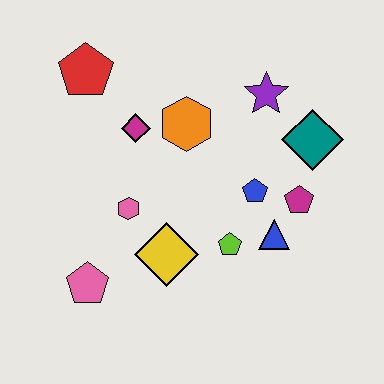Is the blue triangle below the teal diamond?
Yes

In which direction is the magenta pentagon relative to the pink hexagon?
The magenta pentagon is to the right of the pink hexagon.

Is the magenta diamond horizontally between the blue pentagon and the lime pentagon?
No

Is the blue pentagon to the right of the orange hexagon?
Yes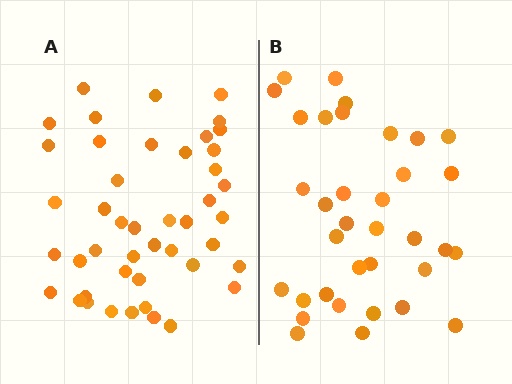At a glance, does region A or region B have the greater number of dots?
Region A (the left region) has more dots.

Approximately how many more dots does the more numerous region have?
Region A has roughly 10 or so more dots than region B.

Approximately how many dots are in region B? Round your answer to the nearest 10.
About 40 dots. (The exact count is 35, which rounds to 40.)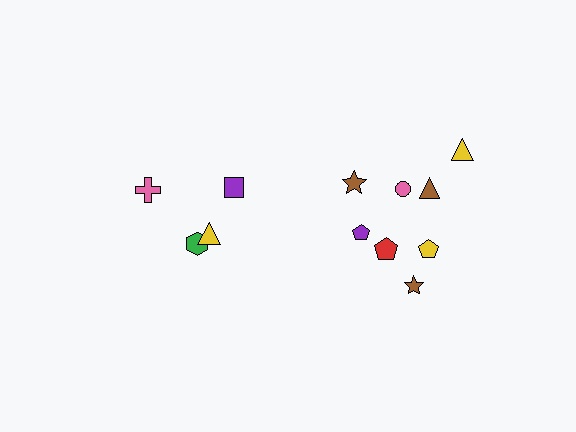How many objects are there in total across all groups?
There are 12 objects.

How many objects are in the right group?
There are 8 objects.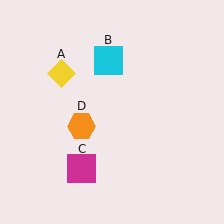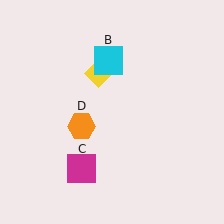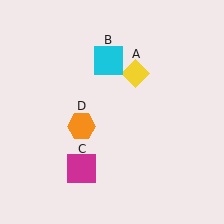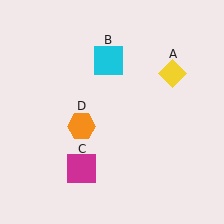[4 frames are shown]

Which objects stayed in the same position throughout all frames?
Cyan square (object B) and magenta square (object C) and orange hexagon (object D) remained stationary.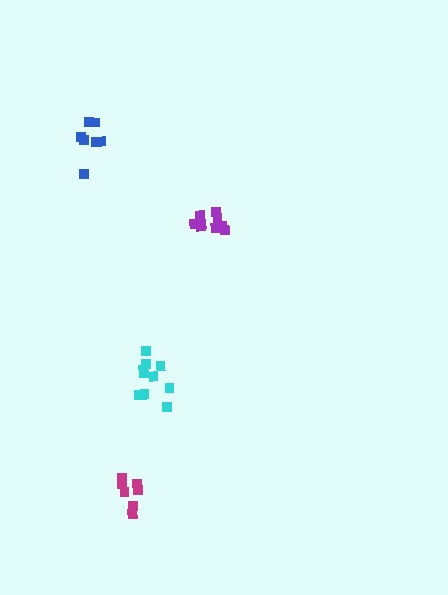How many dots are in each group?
Group 1: 9 dots, Group 2: 7 dots, Group 3: 11 dots, Group 4: 7 dots (34 total).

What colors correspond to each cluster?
The clusters are colored: purple, magenta, cyan, blue.